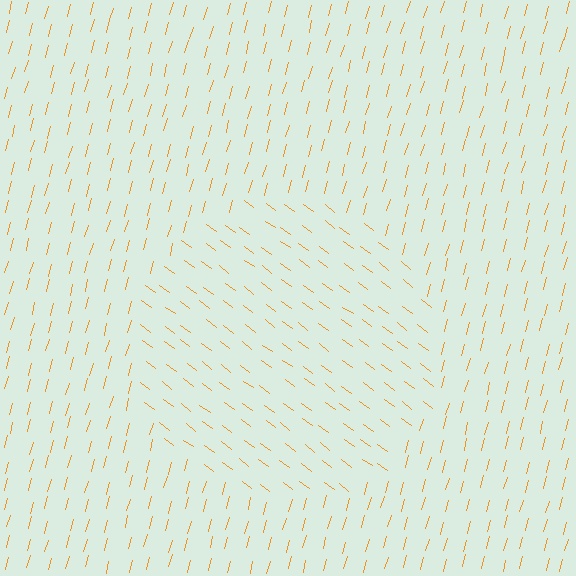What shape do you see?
I see a circle.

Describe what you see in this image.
The image is filled with small orange line segments. A circle region in the image has lines oriented differently from the surrounding lines, creating a visible texture boundary.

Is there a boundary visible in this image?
Yes, there is a texture boundary formed by a change in line orientation.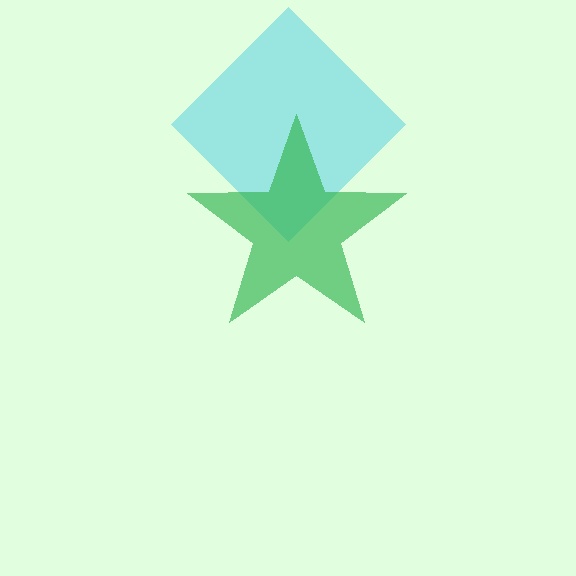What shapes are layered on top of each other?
The layered shapes are: a cyan diamond, a green star.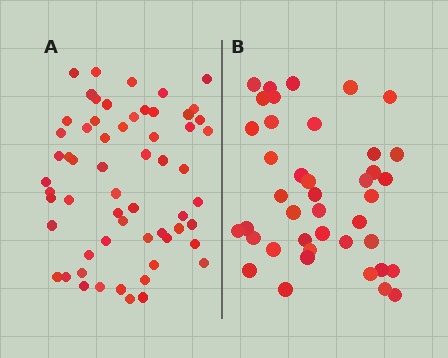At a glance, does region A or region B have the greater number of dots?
Region A (the left region) has more dots.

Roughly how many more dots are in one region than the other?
Region A has approximately 20 more dots than region B.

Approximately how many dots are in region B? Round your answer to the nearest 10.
About 40 dots. (The exact count is 41, which rounds to 40.)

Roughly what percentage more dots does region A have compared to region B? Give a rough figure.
About 45% more.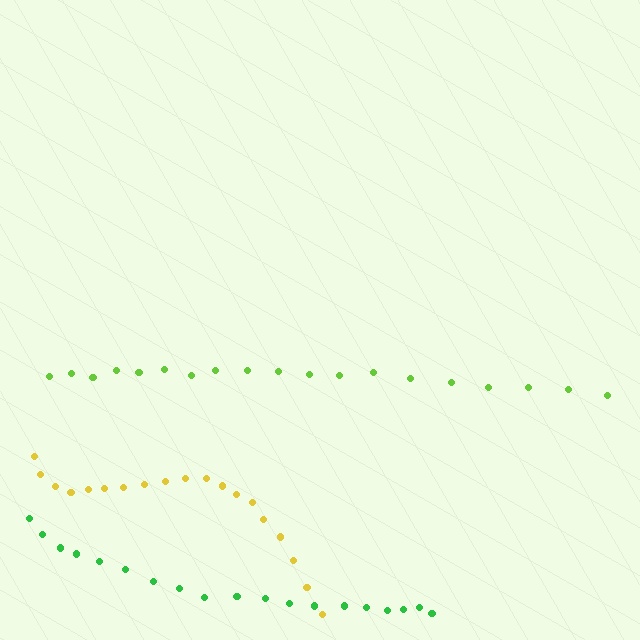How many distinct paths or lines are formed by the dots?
There are 3 distinct paths.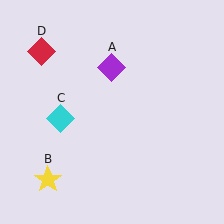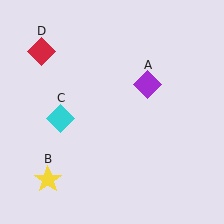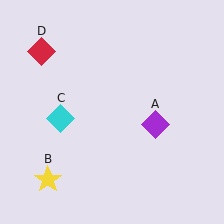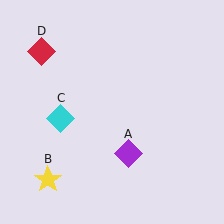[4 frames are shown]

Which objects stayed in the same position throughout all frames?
Yellow star (object B) and cyan diamond (object C) and red diamond (object D) remained stationary.